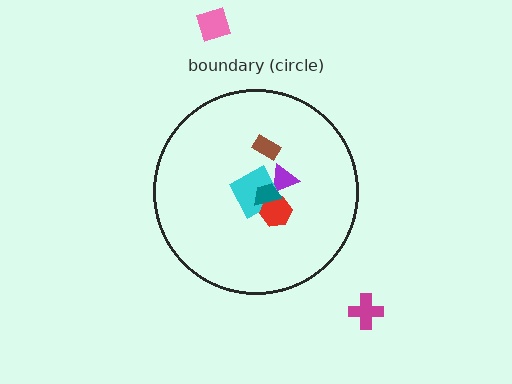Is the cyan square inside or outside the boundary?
Inside.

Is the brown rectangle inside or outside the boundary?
Inside.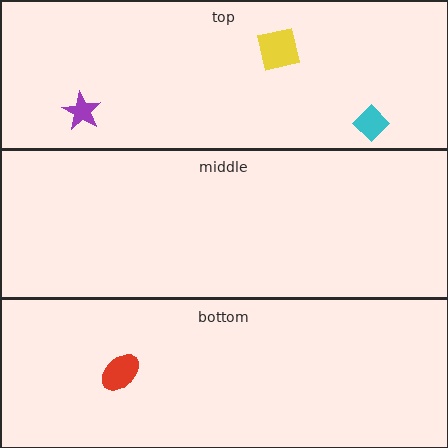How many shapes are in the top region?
3.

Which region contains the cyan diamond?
The top region.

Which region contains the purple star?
The top region.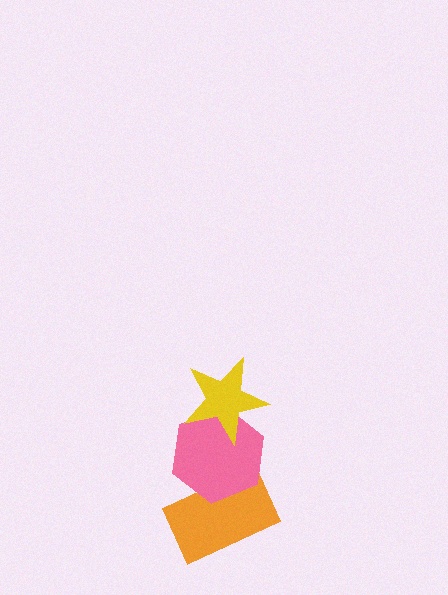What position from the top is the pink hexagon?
The pink hexagon is 2nd from the top.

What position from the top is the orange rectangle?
The orange rectangle is 3rd from the top.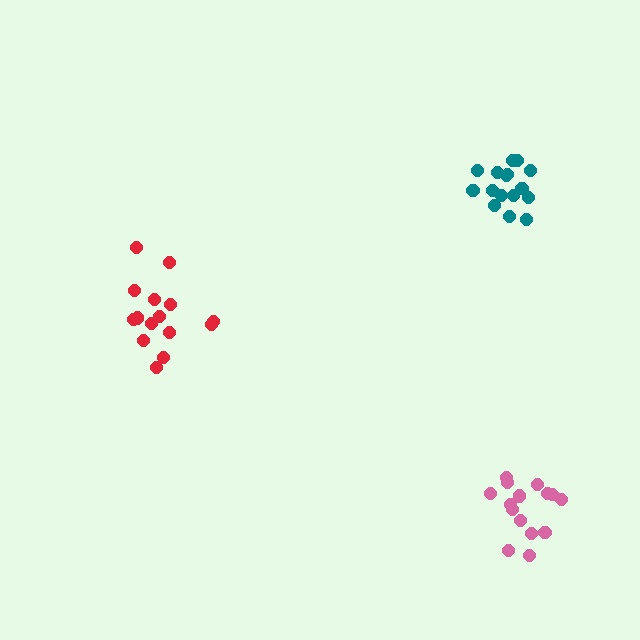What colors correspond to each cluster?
The clusters are colored: teal, red, pink.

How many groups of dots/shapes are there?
There are 3 groups.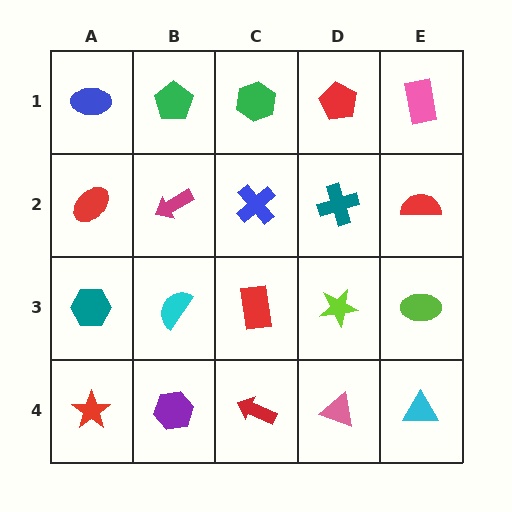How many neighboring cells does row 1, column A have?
2.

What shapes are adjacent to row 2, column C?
A green hexagon (row 1, column C), a red rectangle (row 3, column C), a magenta arrow (row 2, column B), a teal cross (row 2, column D).